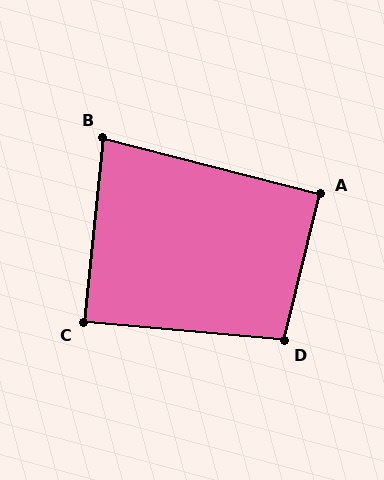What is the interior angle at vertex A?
Approximately 91 degrees (approximately right).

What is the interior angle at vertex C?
Approximately 89 degrees (approximately right).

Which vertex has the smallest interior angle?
B, at approximately 81 degrees.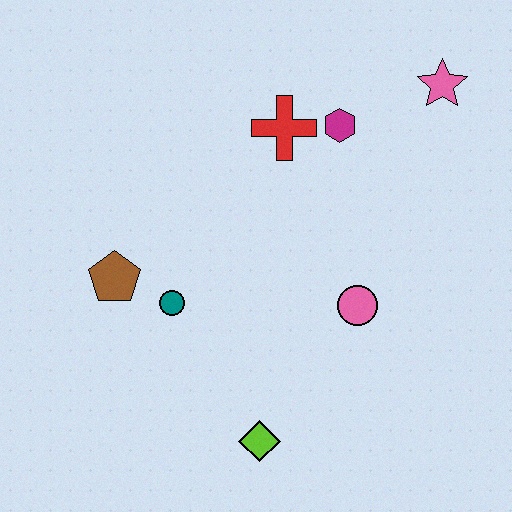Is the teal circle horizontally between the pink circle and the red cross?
No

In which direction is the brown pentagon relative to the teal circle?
The brown pentagon is to the left of the teal circle.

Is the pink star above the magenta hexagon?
Yes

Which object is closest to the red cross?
The magenta hexagon is closest to the red cross.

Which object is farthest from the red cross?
The lime diamond is farthest from the red cross.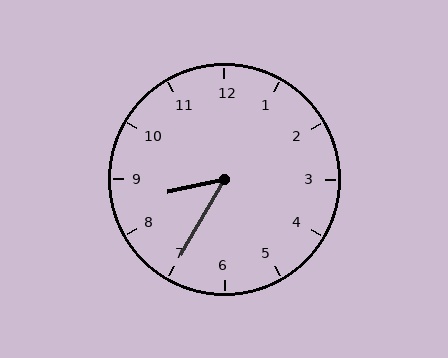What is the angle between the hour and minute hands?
Approximately 48 degrees.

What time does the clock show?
8:35.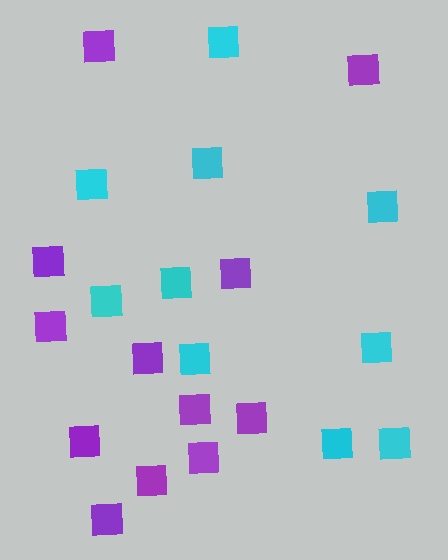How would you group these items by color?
There are 2 groups: one group of cyan squares (10) and one group of purple squares (12).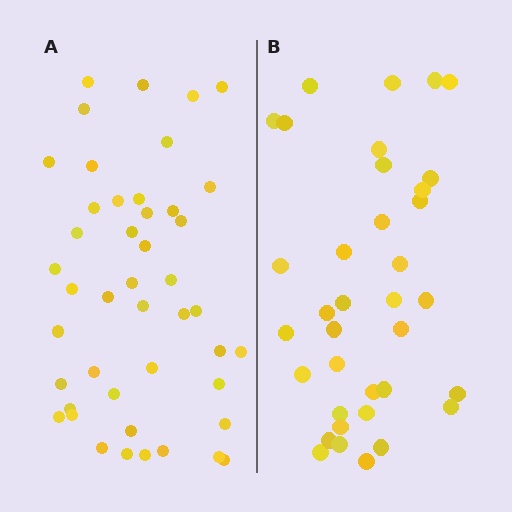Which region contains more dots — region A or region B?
Region A (the left region) has more dots.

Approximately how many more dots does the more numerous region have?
Region A has roughly 8 or so more dots than region B.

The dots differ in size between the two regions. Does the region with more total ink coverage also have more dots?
No. Region B has more total ink coverage because its dots are larger, but region A actually contains more individual dots. Total area can be misleading — the number of items is what matters here.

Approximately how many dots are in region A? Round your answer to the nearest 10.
About 40 dots. (The exact count is 45, which rounds to 40.)